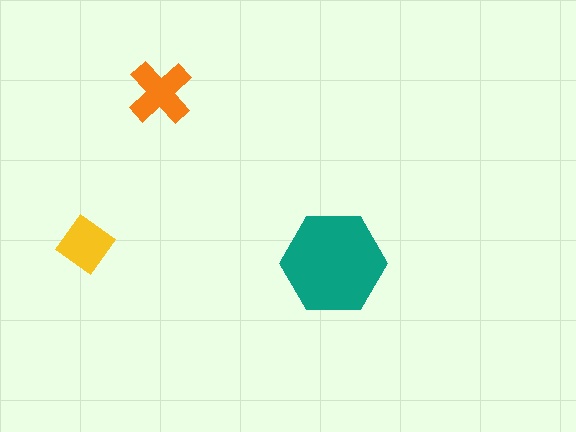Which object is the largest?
The teal hexagon.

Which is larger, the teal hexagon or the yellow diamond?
The teal hexagon.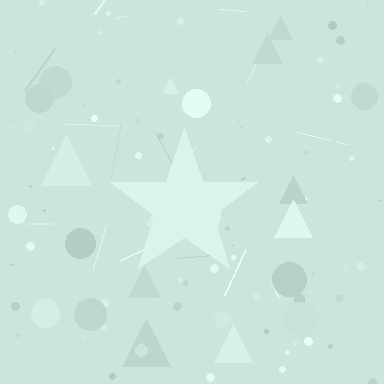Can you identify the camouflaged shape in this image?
The camouflaged shape is a star.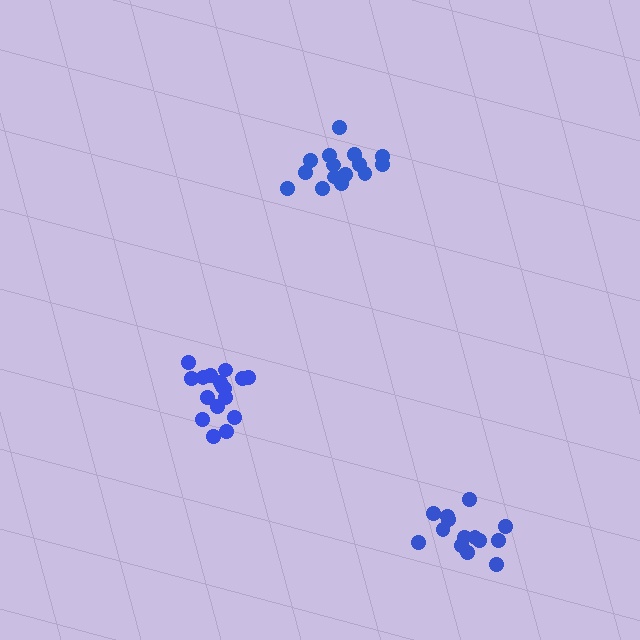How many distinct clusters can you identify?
There are 3 distinct clusters.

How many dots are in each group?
Group 1: 15 dots, Group 2: 17 dots, Group 3: 14 dots (46 total).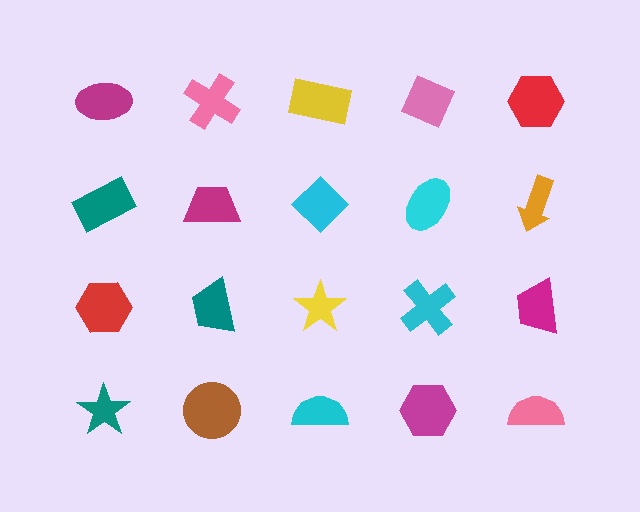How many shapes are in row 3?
5 shapes.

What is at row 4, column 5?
A pink semicircle.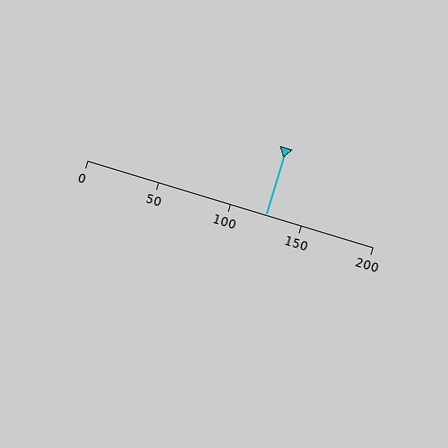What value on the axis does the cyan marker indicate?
The marker indicates approximately 125.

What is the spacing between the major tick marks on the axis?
The major ticks are spaced 50 apart.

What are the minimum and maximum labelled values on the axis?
The axis runs from 0 to 200.